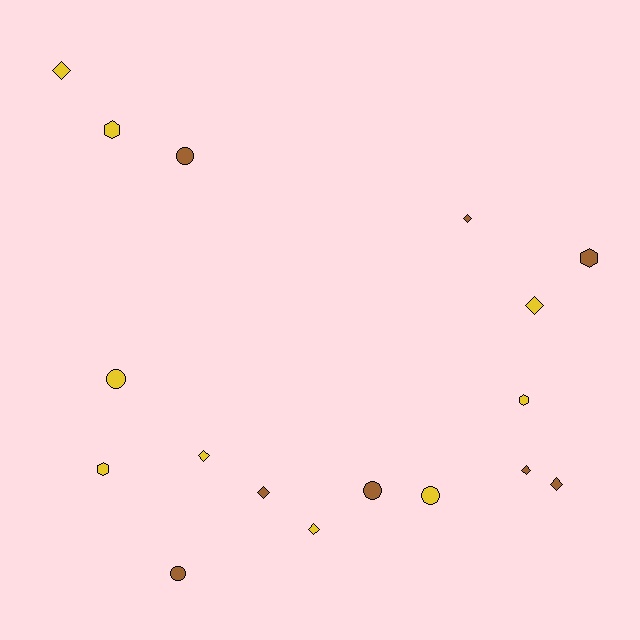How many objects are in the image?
There are 17 objects.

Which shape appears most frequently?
Diamond, with 8 objects.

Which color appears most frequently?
Yellow, with 9 objects.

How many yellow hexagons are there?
There are 3 yellow hexagons.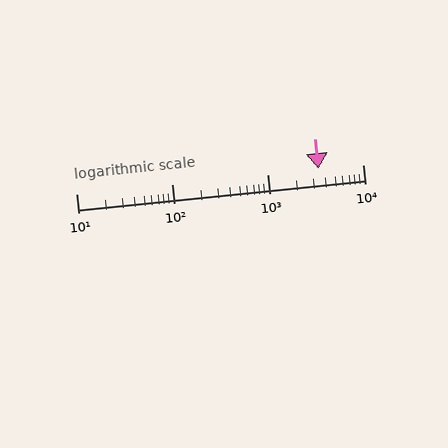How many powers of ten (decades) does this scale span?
The scale spans 3 decades, from 10 to 10000.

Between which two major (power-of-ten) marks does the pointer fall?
The pointer is between 1000 and 10000.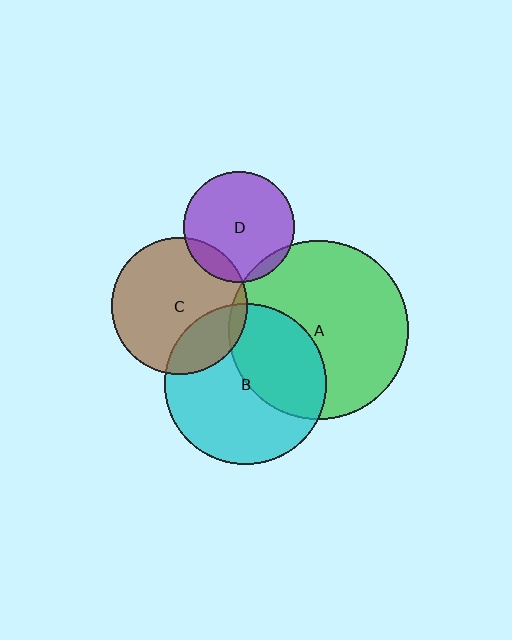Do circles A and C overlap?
Yes.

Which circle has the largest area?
Circle A (green).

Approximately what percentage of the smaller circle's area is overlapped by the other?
Approximately 5%.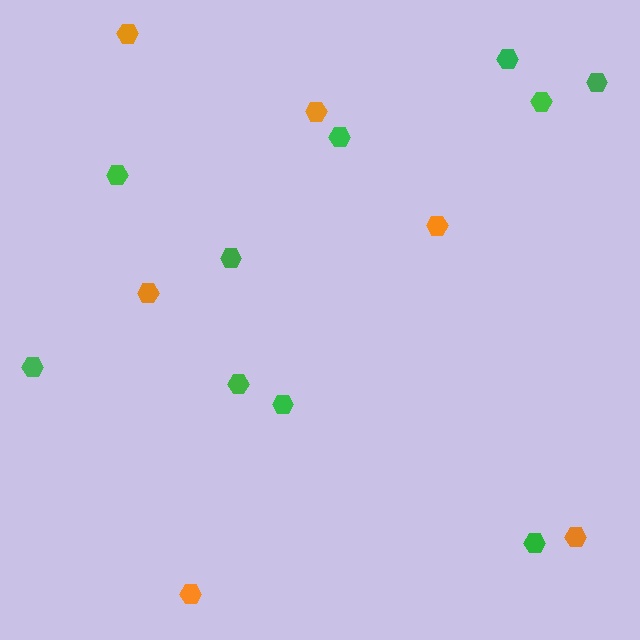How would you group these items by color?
There are 2 groups: one group of orange hexagons (6) and one group of green hexagons (10).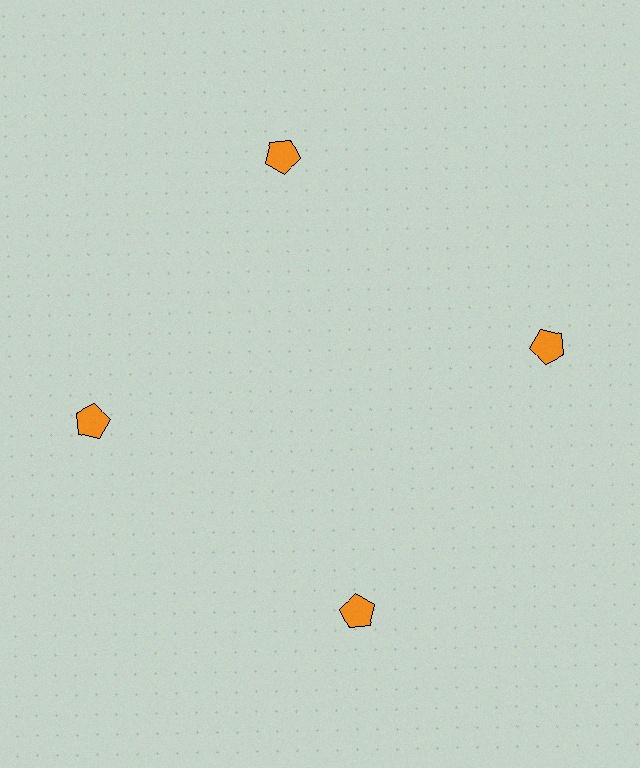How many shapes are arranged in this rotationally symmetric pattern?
There are 4 shapes, arranged in 4 groups of 1.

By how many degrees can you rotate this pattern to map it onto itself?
The pattern maps onto itself every 90 degrees of rotation.